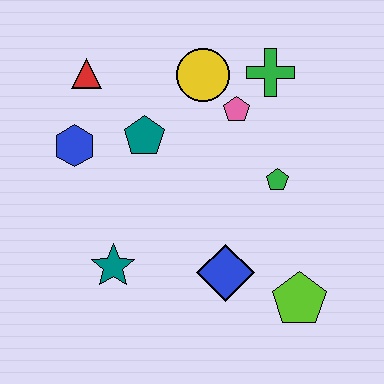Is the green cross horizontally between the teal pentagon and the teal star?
No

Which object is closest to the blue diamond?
The lime pentagon is closest to the blue diamond.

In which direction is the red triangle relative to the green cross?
The red triangle is to the left of the green cross.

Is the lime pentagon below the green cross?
Yes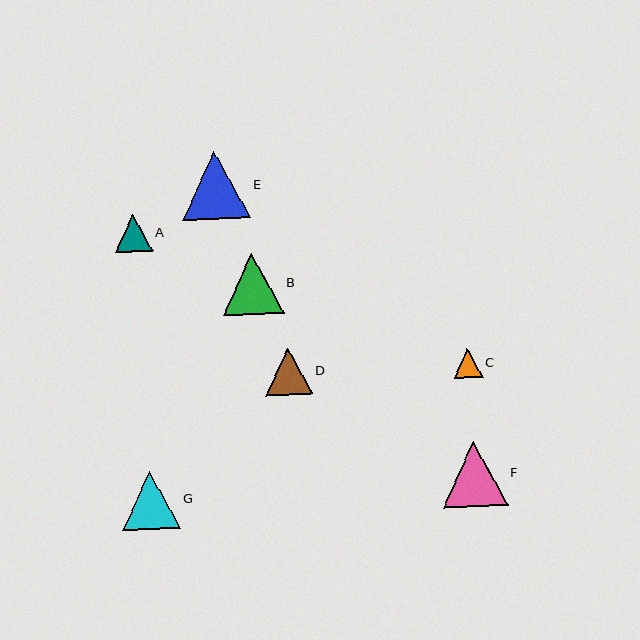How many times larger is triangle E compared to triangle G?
Triangle E is approximately 1.2 times the size of triangle G.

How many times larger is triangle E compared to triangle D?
Triangle E is approximately 1.4 times the size of triangle D.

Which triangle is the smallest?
Triangle C is the smallest with a size of approximately 29 pixels.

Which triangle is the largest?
Triangle E is the largest with a size of approximately 68 pixels.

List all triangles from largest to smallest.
From largest to smallest: E, F, B, G, D, A, C.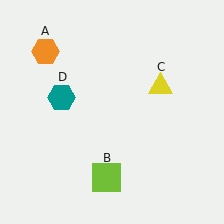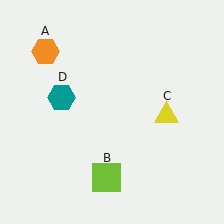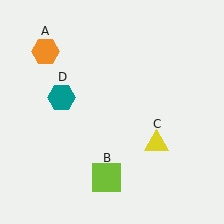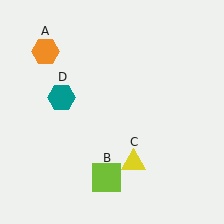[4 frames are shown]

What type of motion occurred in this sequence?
The yellow triangle (object C) rotated clockwise around the center of the scene.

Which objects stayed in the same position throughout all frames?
Orange hexagon (object A) and lime square (object B) and teal hexagon (object D) remained stationary.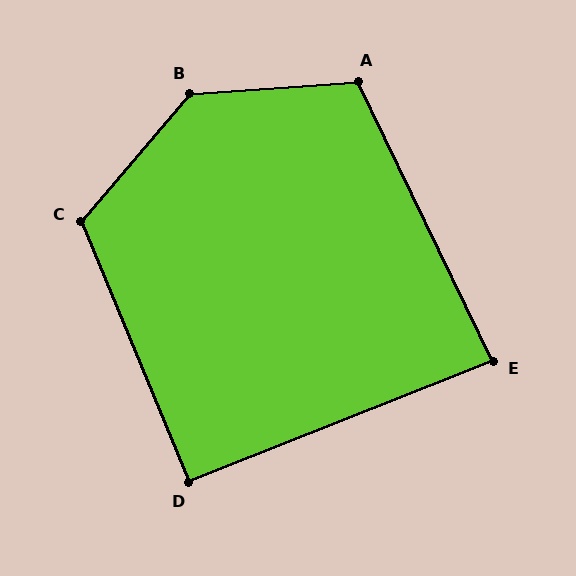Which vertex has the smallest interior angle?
E, at approximately 86 degrees.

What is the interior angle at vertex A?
Approximately 112 degrees (obtuse).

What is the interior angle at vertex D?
Approximately 91 degrees (approximately right).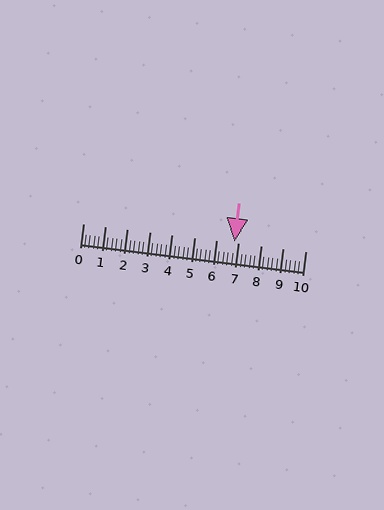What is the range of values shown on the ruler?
The ruler shows values from 0 to 10.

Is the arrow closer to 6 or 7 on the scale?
The arrow is closer to 7.